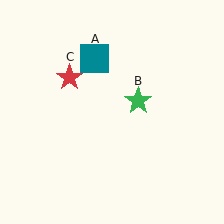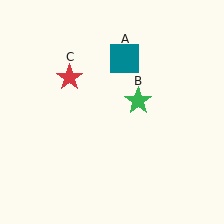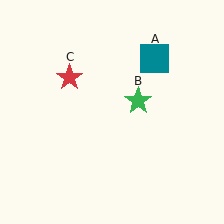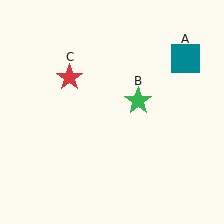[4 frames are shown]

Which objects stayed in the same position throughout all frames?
Green star (object B) and red star (object C) remained stationary.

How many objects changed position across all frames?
1 object changed position: teal square (object A).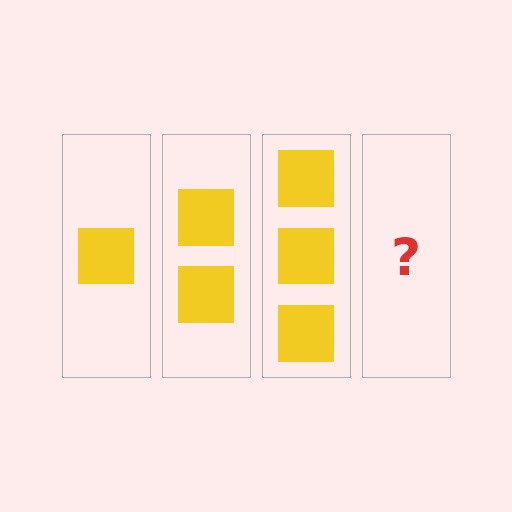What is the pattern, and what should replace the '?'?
The pattern is that each step adds one more square. The '?' should be 4 squares.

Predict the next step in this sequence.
The next step is 4 squares.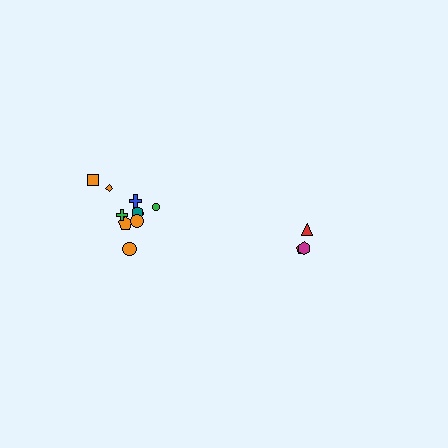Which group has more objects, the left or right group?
The left group.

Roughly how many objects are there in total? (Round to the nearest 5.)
Roughly 15 objects in total.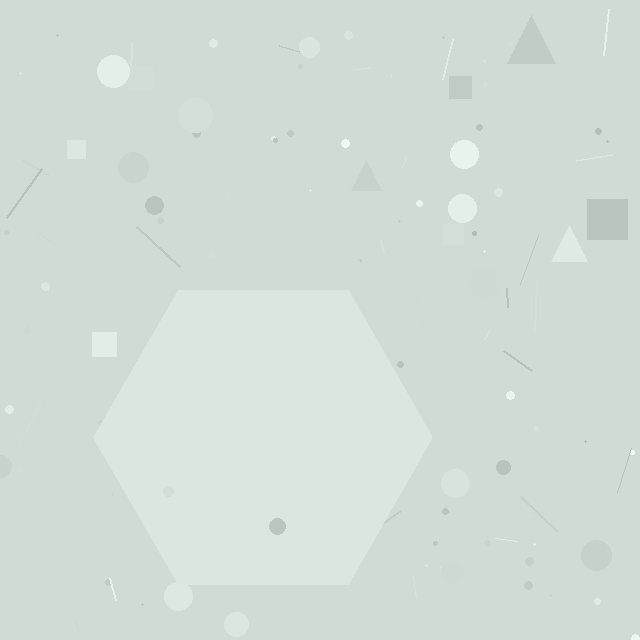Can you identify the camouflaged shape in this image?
The camouflaged shape is a hexagon.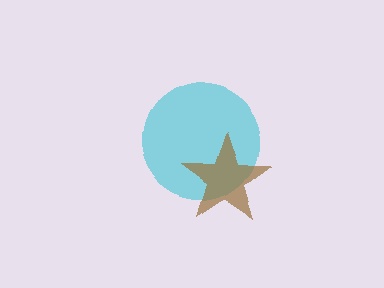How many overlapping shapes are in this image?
There are 2 overlapping shapes in the image.